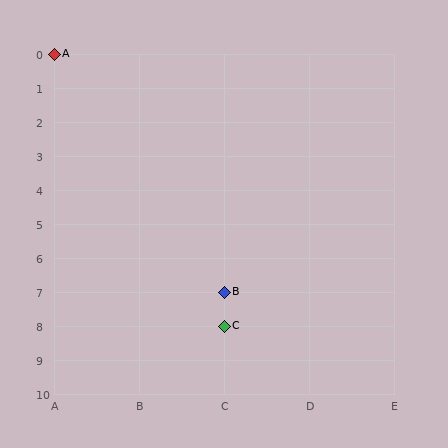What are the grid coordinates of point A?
Point A is at grid coordinates (A, 0).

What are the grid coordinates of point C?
Point C is at grid coordinates (C, 8).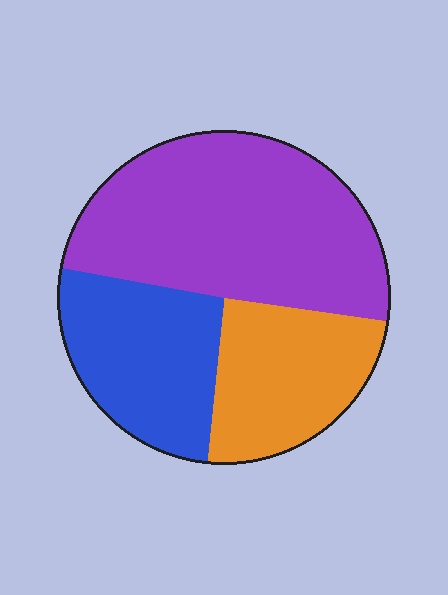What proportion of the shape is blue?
Blue covers roughly 25% of the shape.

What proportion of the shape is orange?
Orange takes up about one quarter (1/4) of the shape.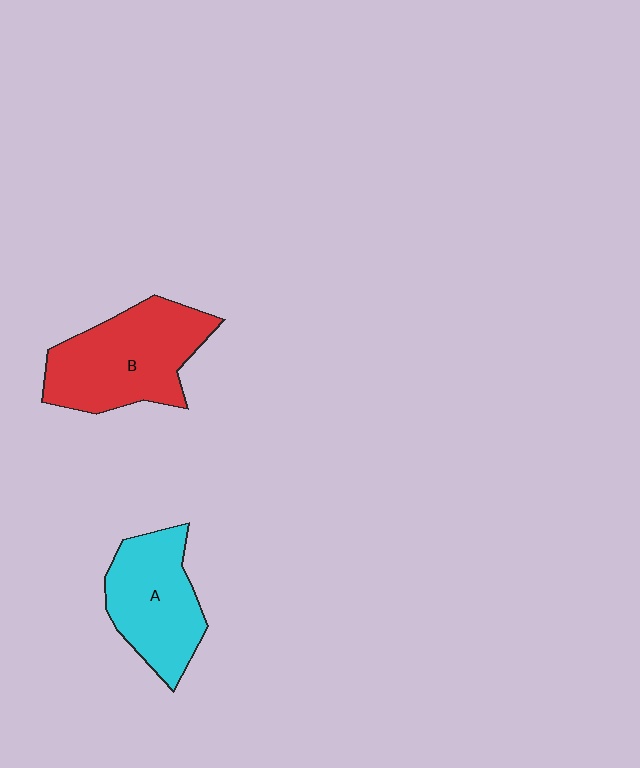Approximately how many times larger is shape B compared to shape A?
Approximately 1.2 times.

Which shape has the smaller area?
Shape A (cyan).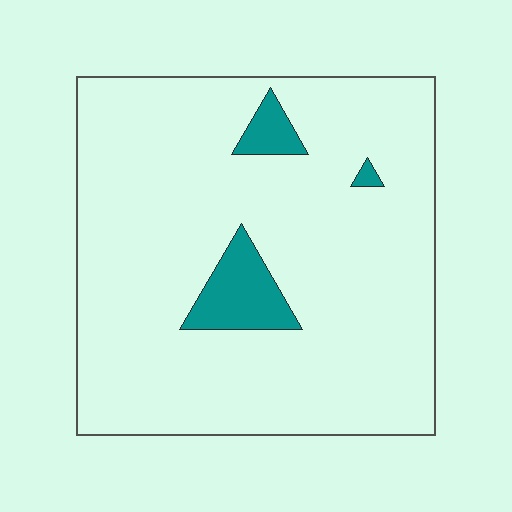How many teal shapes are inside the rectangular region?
3.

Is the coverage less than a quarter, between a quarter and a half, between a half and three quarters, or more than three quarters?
Less than a quarter.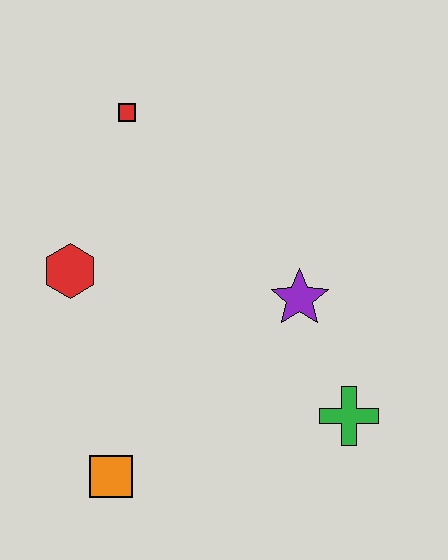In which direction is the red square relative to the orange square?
The red square is above the orange square.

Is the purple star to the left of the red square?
No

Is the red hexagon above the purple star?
Yes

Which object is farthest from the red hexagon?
The green cross is farthest from the red hexagon.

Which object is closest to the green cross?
The purple star is closest to the green cross.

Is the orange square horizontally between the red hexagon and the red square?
Yes